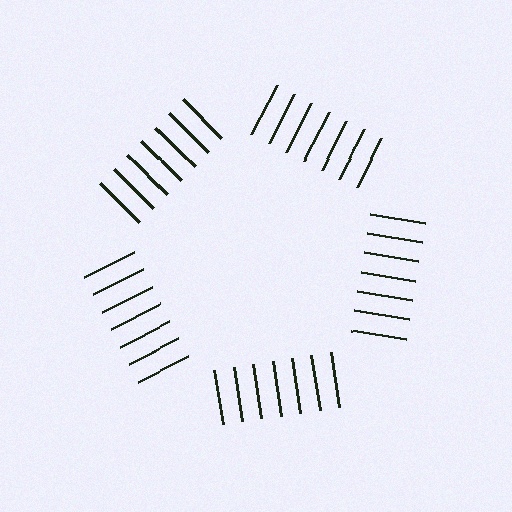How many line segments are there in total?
35 — 7 along each of the 5 edges.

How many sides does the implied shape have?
5 sides — the line-ends trace a pentagon.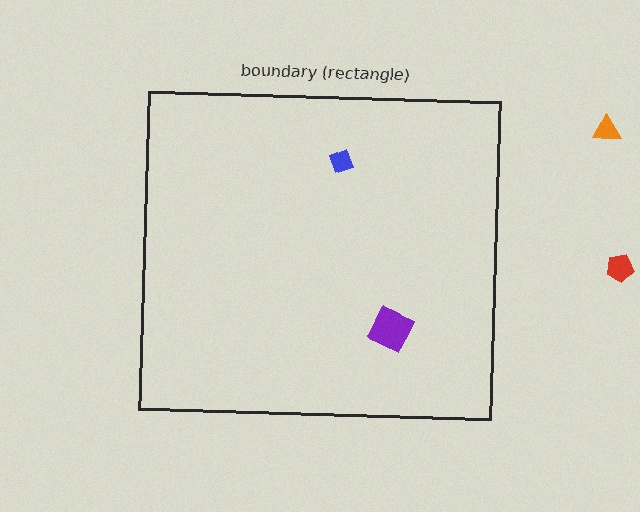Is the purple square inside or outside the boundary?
Inside.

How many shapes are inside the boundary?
2 inside, 2 outside.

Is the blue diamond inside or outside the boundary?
Inside.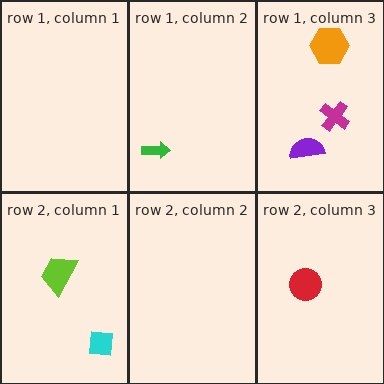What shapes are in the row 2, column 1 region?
The lime trapezoid, the cyan square.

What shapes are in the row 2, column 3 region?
The red circle.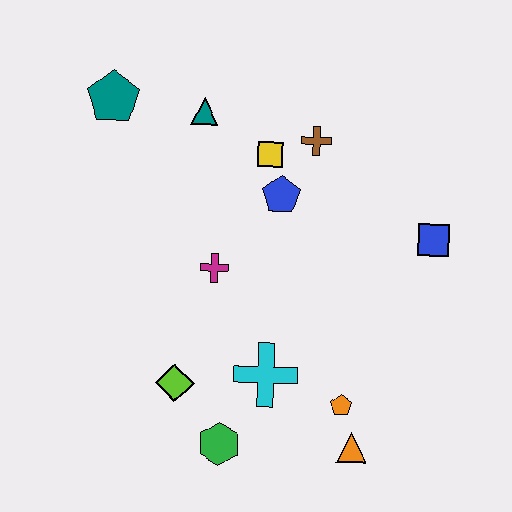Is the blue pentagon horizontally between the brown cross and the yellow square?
Yes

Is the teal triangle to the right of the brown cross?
No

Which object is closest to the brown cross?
The yellow square is closest to the brown cross.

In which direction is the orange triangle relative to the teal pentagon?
The orange triangle is below the teal pentagon.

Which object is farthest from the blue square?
The teal pentagon is farthest from the blue square.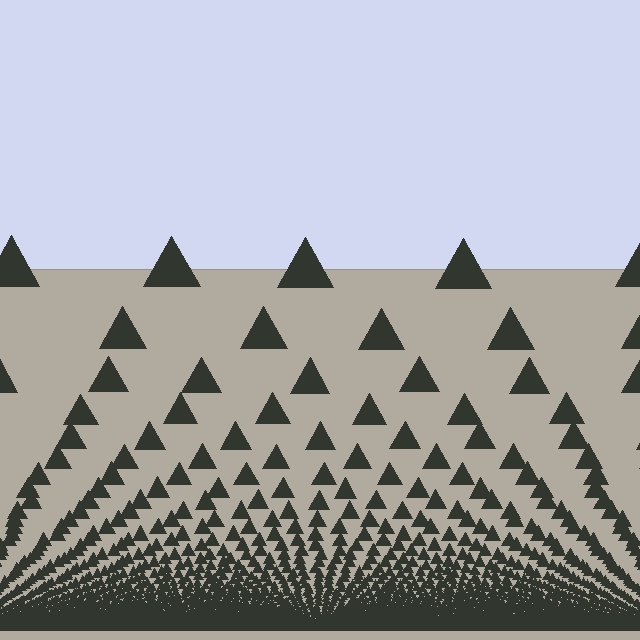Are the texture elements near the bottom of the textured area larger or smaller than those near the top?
Smaller. The gradient is inverted — elements near the bottom are smaller and denser.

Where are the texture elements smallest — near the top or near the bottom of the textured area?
Near the bottom.